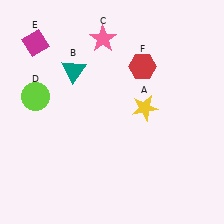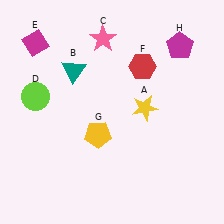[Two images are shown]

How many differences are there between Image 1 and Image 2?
There are 2 differences between the two images.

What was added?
A yellow pentagon (G), a magenta pentagon (H) were added in Image 2.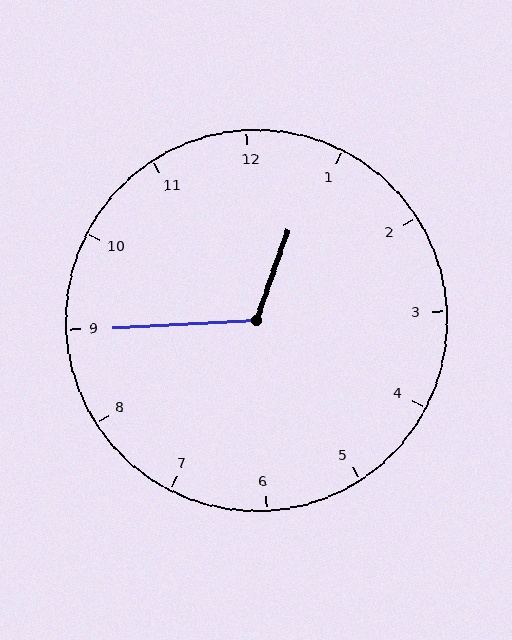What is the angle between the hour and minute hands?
Approximately 112 degrees.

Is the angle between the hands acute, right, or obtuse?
It is obtuse.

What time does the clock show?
12:45.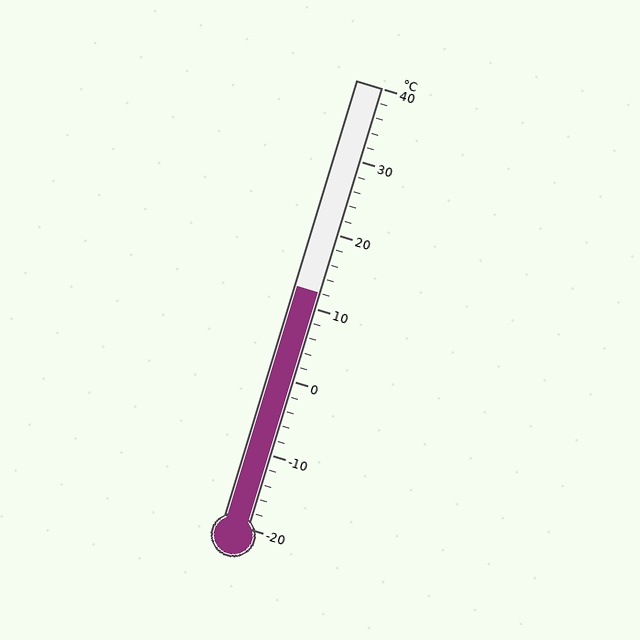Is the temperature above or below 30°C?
The temperature is below 30°C.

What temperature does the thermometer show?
The thermometer shows approximately 12°C.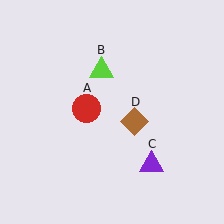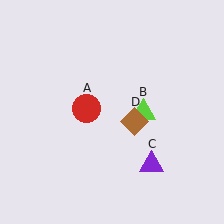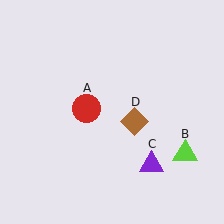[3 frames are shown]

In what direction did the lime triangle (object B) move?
The lime triangle (object B) moved down and to the right.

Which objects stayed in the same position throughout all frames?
Red circle (object A) and purple triangle (object C) and brown diamond (object D) remained stationary.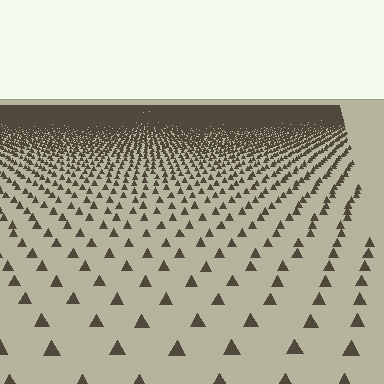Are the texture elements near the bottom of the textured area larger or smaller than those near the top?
Larger. Near the bottom, elements are closer to the viewer and appear at a bigger on-screen size.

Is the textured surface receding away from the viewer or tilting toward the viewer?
The surface is receding away from the viewer. Texture elements get smaller and denser toward the top.